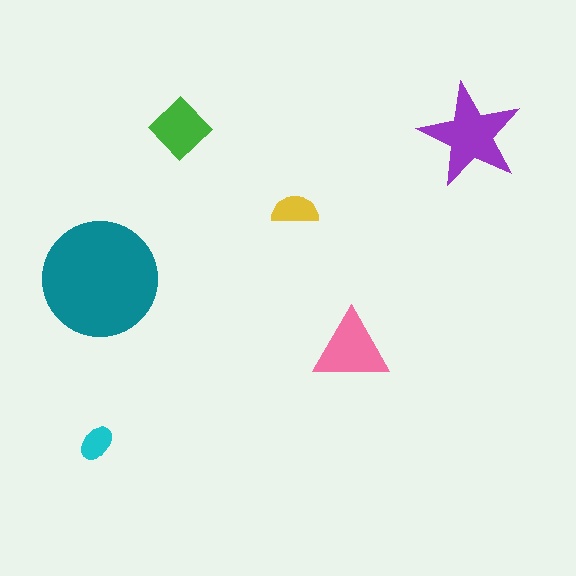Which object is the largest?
The teal circle.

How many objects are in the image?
There are 6 objects in the image.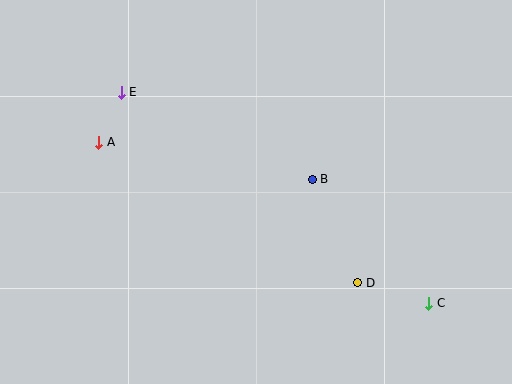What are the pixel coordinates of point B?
Point B is at (312, 179).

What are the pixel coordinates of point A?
Point A is at (99, 142).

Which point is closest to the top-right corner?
Point B is closest to the top-right corner.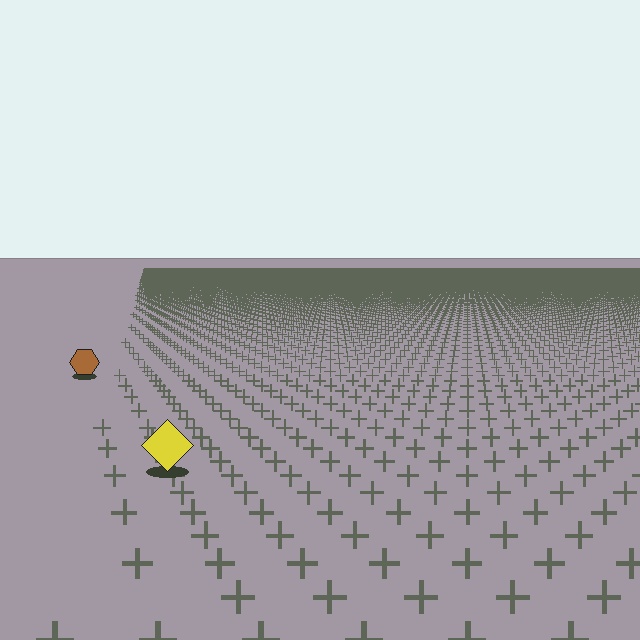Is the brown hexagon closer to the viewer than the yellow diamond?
No. The yellow diamond is closer — you can tell from the texture gradient: the ground texture is coarser near it.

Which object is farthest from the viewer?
The brown hexagon is farthest from the viewer. It appears smaller and the ground texture around it is denser.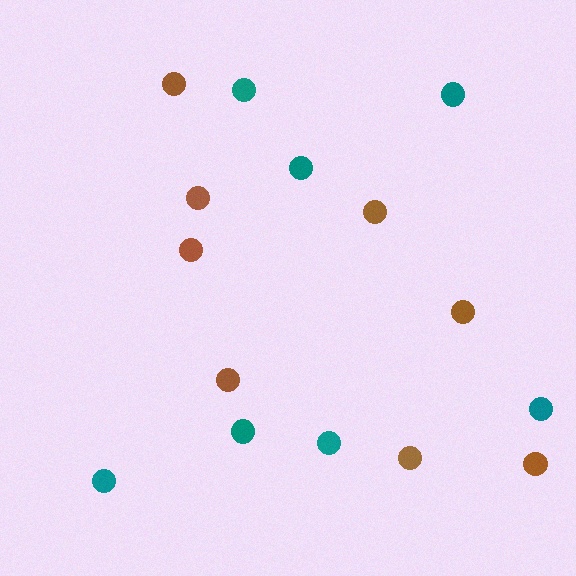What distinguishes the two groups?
There are 2 groups: one group of teal circles (7) and one group of brown circles (8).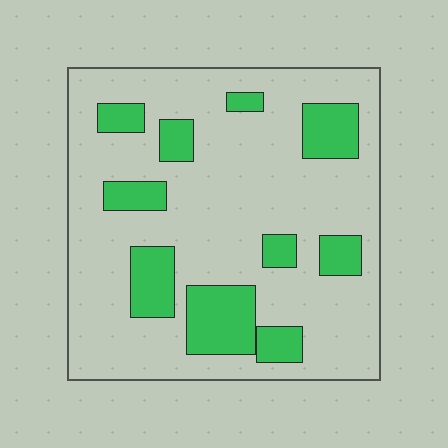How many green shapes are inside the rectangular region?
10.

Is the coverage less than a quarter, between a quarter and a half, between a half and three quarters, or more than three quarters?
Less than a quarter.